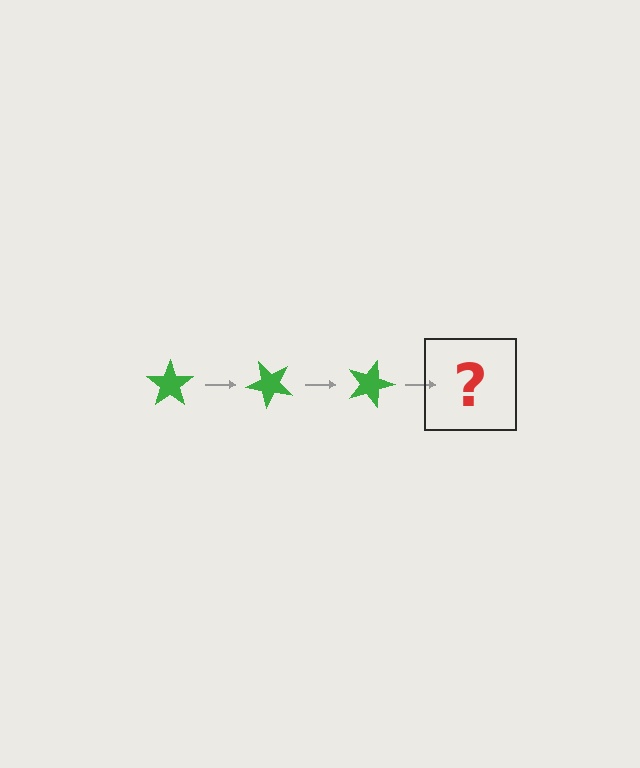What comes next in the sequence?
The next element should be a green star rotated 135 degrees.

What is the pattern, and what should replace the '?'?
The pattern is that the star rotates 45 degrees each step. The '?' should be a green star rotated 135 degrees.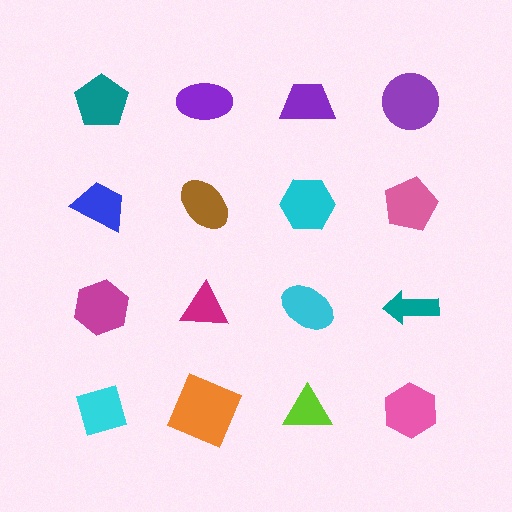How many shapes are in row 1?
4 shapes.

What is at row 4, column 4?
A pink hexagon.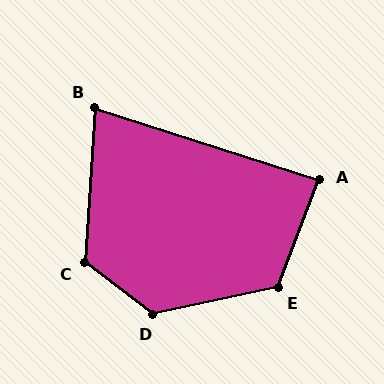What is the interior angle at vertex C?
Approximately 124 degrees (obtuse).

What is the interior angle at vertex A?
Approximately 87 degrees (approximately right).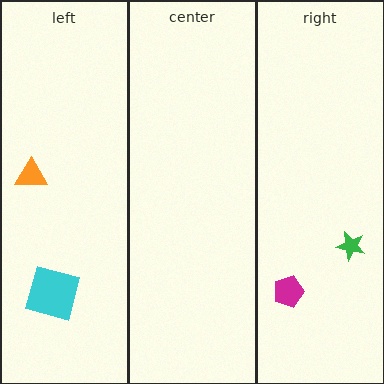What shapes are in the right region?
The green star, the magenta pentagon.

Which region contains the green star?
The right region.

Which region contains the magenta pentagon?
The right region.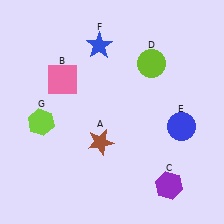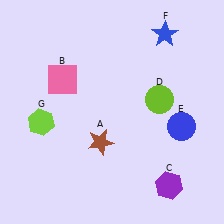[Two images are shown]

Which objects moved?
The objects that moved are: the lime circle (D), the blue star (F).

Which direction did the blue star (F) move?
The blue star (F) moved right.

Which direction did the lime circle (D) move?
The lime circle (D) moved down.